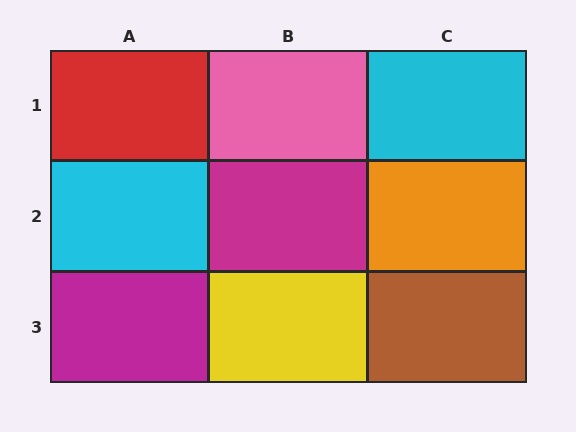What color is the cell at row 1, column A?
Red.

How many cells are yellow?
1 cell is yellow.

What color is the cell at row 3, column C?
Brown.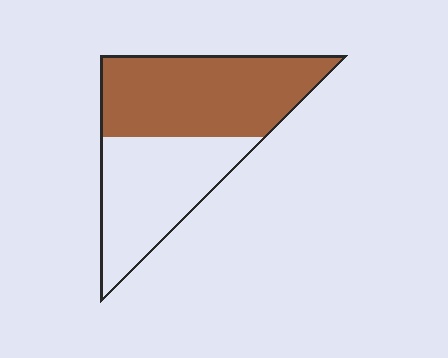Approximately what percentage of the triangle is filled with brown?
Approximately 55%.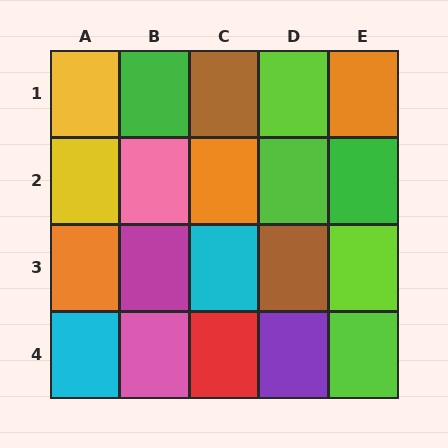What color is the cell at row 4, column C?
Red.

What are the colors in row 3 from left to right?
Orange, magenta, cyan, brown, lime.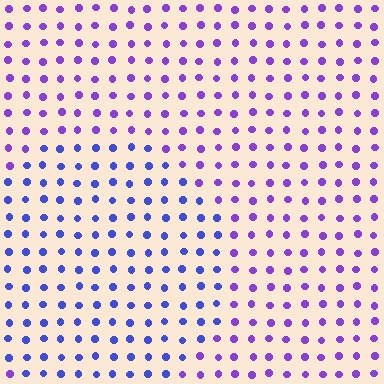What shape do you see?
I see a circle.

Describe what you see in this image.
The image is filled with small purple elements in a uniform arrangement. A circle-shaped region is visible where the elements are tinted to a slightly different hue, forming a subtle color boundary.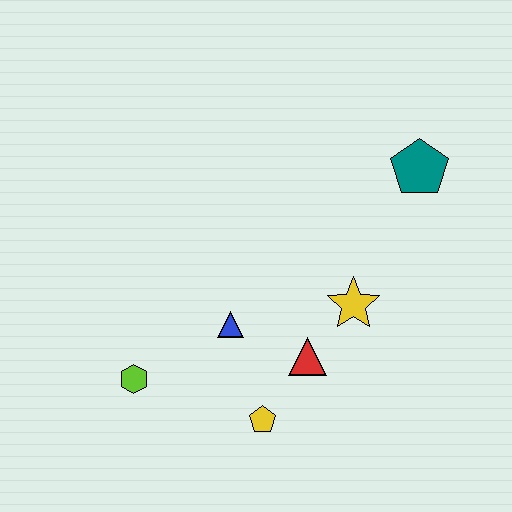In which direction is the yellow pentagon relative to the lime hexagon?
The yellow pentagon is to the right of the lime hexagon.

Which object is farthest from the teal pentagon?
The lime hexagon is farthest from the teal pentagon.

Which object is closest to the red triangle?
The yellow star is closest to the red triangle.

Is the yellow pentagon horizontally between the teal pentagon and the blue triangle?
Yes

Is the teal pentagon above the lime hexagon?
Yes